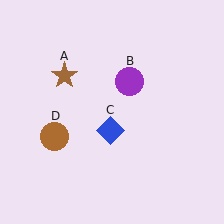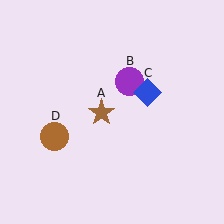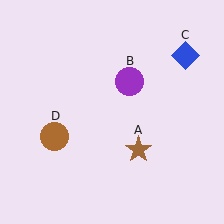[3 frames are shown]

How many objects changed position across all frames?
2 objects changed position: brown star (object A), blue diamond (object C).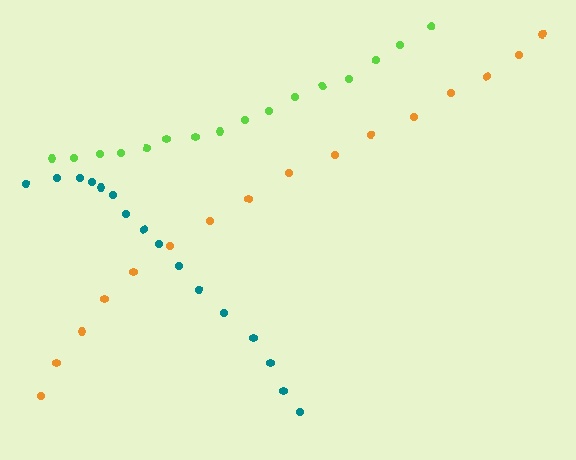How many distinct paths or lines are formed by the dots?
There are 3 distinct paths.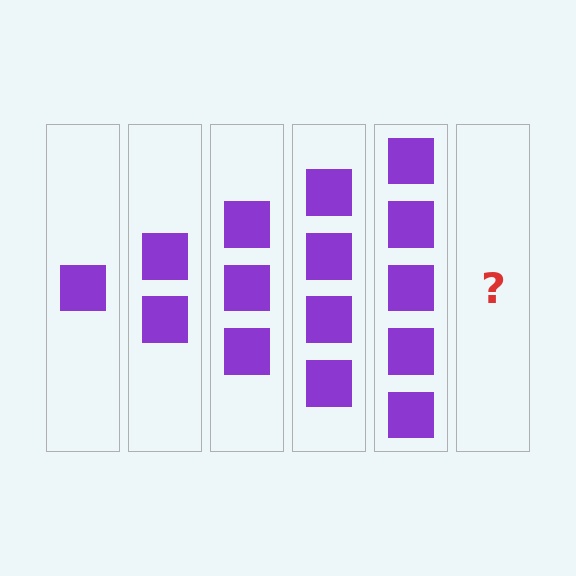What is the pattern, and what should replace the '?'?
The pattern is that each step adds one more square. The '?' should be 6 squares.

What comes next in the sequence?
The next element should be 6 squares.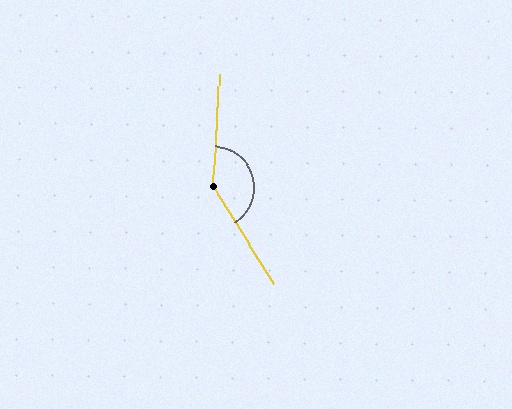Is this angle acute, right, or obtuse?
It is obtuse.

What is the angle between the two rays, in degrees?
Approximately 145 degrees.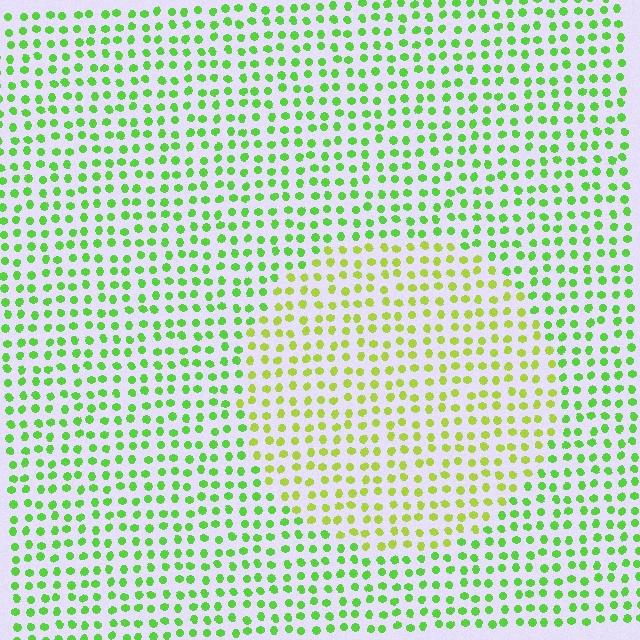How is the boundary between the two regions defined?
The boundary is defined purely by a slight shift in hue (about 32 degrees). Spacing, size, and orientation are identical on both sides.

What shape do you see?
I see a circle.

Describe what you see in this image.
The image is filled with small lime elements in a uniform arrangement. A circle-shaped region is visible where the elements are tinted to a slightly different hue, forming a subtle color boundary.